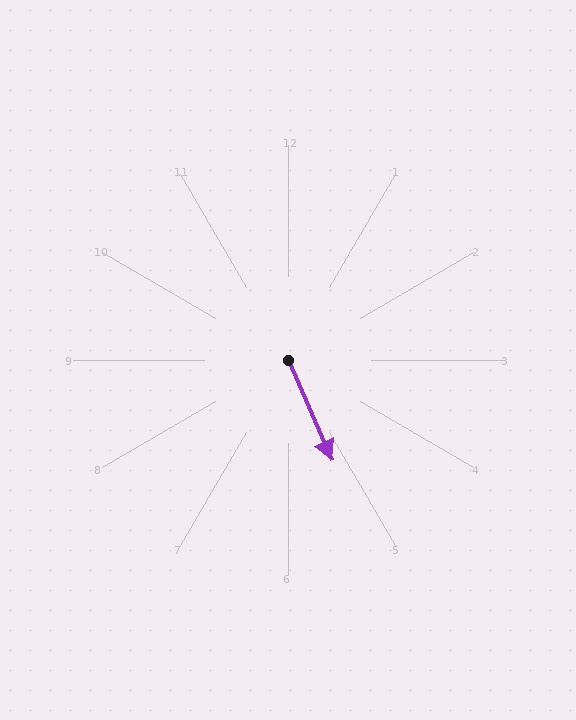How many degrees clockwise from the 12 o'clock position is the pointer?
Approximately 156 degrees.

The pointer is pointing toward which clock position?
Roughly 5 o'clock.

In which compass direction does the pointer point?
Southeast.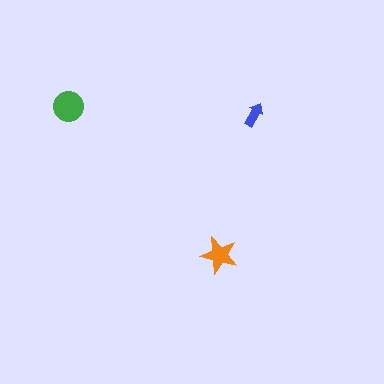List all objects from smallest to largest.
The blue arrow, the orange star, the green circle.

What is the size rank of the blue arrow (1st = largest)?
3rd.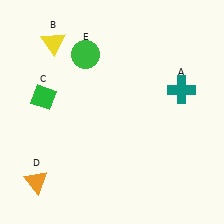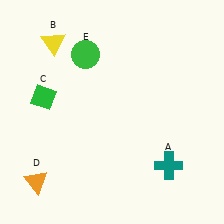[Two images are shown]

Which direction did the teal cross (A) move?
The teal cross (A) moved down.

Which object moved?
The teal cross (A) moved down.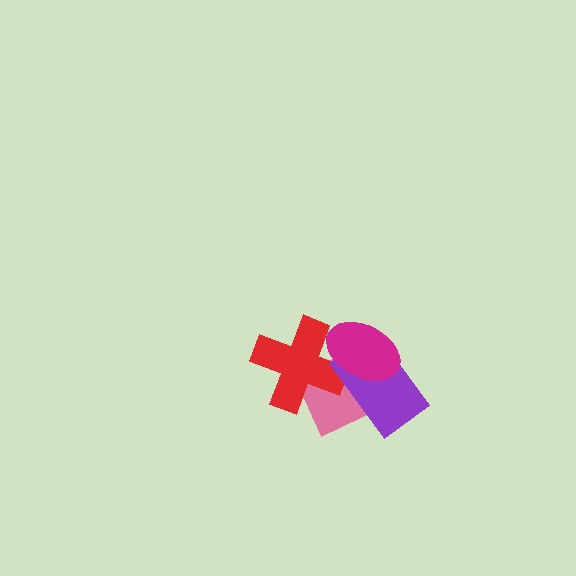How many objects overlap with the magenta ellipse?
3 objects overlap with the magenta ellipse.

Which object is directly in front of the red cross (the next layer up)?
The purple rectangle is directly in front of the red cross.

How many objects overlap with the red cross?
3 objects overlap with the red cross.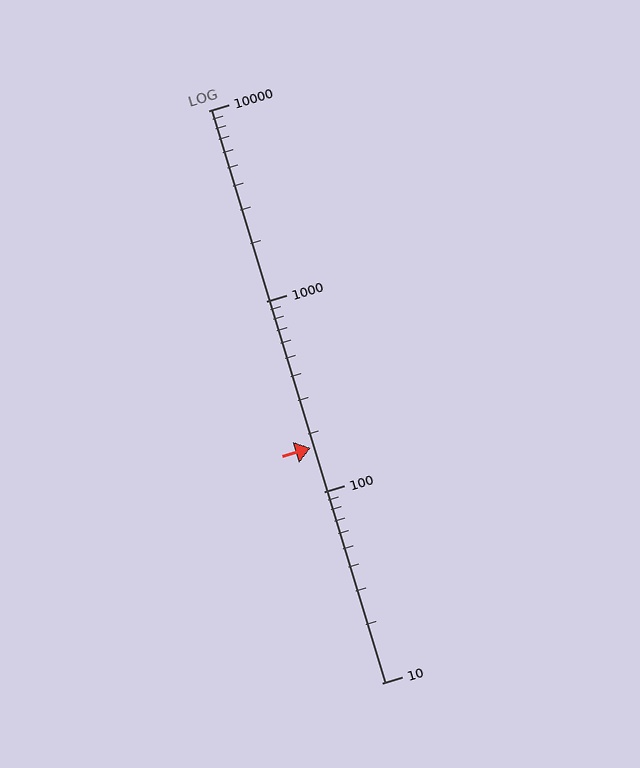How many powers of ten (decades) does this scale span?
The scale spans 3 decades, from 10 to 10000.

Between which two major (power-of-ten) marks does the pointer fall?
The pointer is between 100 and 1000.